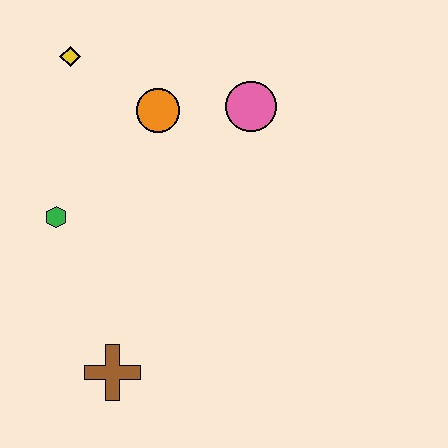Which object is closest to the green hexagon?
The orange circle is closest to the green hexagon.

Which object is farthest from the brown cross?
The yellow diamond is farthest from the brown cross.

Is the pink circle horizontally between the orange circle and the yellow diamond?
No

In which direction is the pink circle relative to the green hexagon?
The pink circle is to the right of the green hexagon.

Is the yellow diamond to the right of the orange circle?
No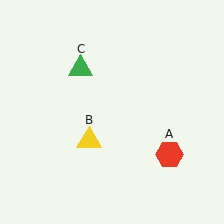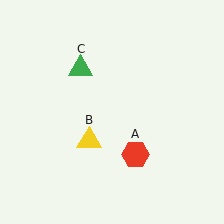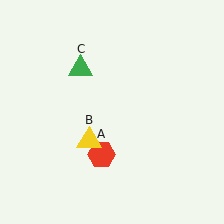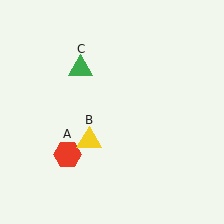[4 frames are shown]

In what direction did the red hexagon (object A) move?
The red hexagon (object A) moved left.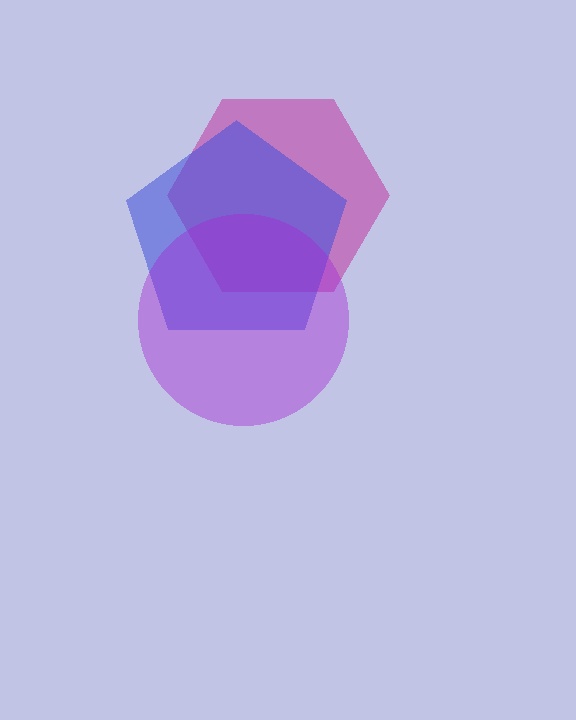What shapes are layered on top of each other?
The layered shapes are: a magenta hexagon, a blue pentagon, a purple circle.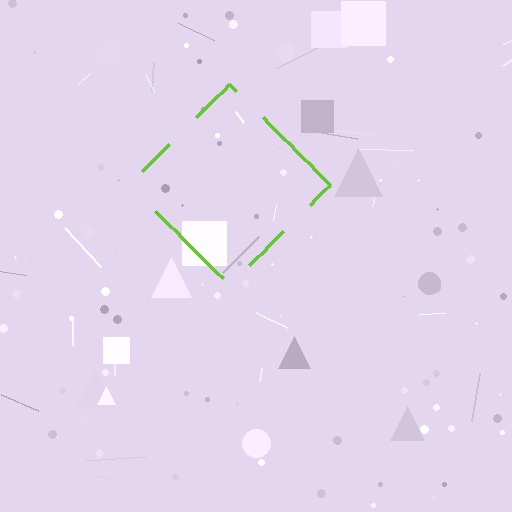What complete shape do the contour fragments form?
The contour fragments form a diamond.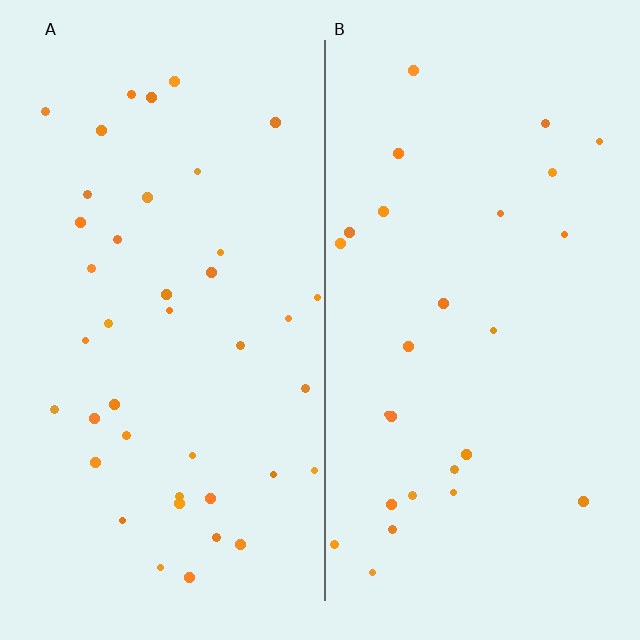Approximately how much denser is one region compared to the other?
Approximately 1.5× — region A over region B.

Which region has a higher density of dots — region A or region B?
A (the left).